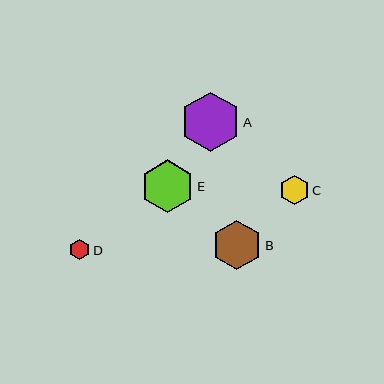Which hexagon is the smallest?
Hexagon D is the smallest with a size of approximately 20 pixels.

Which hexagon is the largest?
Hexagon A is the largest with a size of approximately 60 pixels.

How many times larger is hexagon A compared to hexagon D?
Hexagon A is approximately 2.9 times the size of hexagon D.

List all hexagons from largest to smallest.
From largest to smallest: A, E, B, C, D.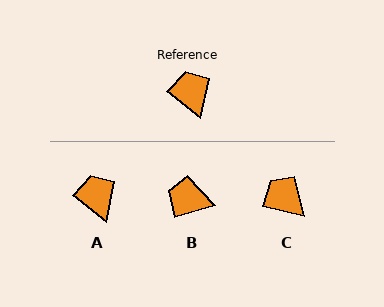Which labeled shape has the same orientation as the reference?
A.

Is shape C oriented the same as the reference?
No, it is off by about 25 degrees.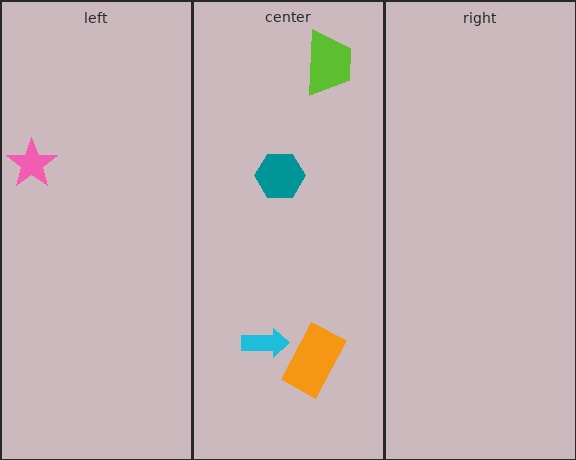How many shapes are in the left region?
1.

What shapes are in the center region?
The orange rectangle, the teal hexagon, the cyan arrow, the lime trapezoid.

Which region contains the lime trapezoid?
The center region.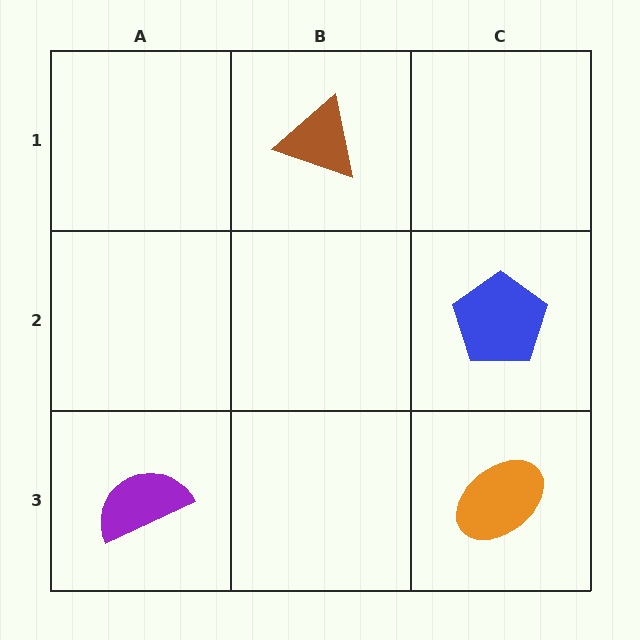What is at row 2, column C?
A blue pentagon.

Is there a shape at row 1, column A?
No, that cell is empty.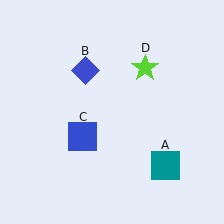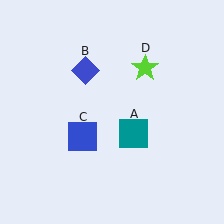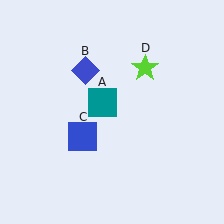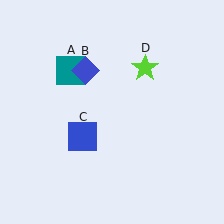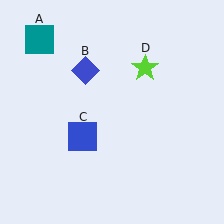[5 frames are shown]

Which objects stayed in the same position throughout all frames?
Blue diamond (object B) and blue square (object C) and lime star (object D) remained stationary.